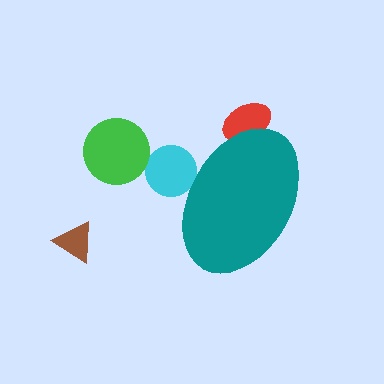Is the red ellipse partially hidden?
Yes, the red ellipse is partially hidden behind the teal ellipse.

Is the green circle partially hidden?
No, the green circle is fully visible.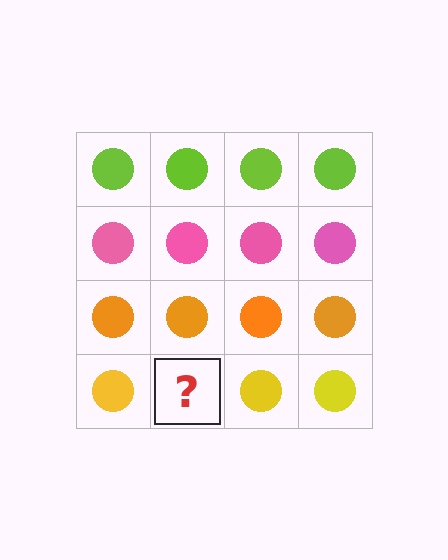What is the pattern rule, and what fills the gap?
The rule is that each row has a consistent color. The gap should be filled with a yellow circle.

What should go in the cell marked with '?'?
The missing cell should contain a yellow circle.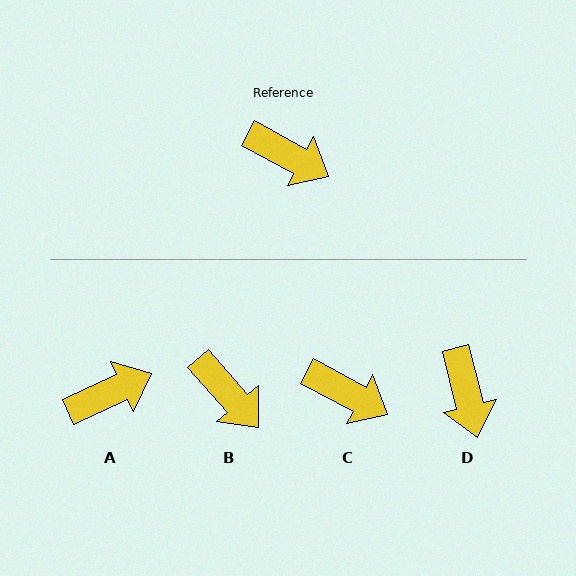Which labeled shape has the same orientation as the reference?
C.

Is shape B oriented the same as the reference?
No, it is off by about 21 degrees.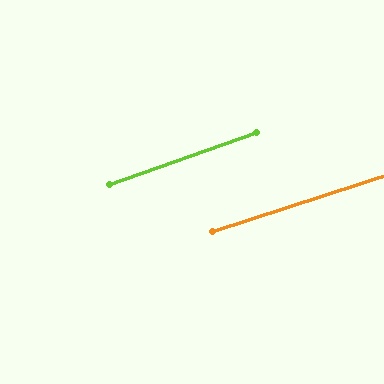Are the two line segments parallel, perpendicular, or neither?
Parallel — their directions differ by only 1.5°.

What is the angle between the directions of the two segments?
Approximately 1 degree.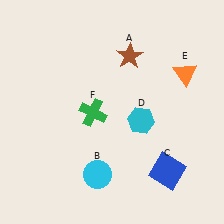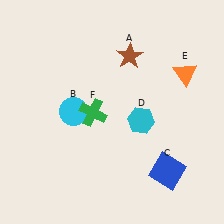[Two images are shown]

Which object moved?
The cyan circle (B) moved up.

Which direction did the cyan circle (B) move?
The cyan circle (B) moved up.